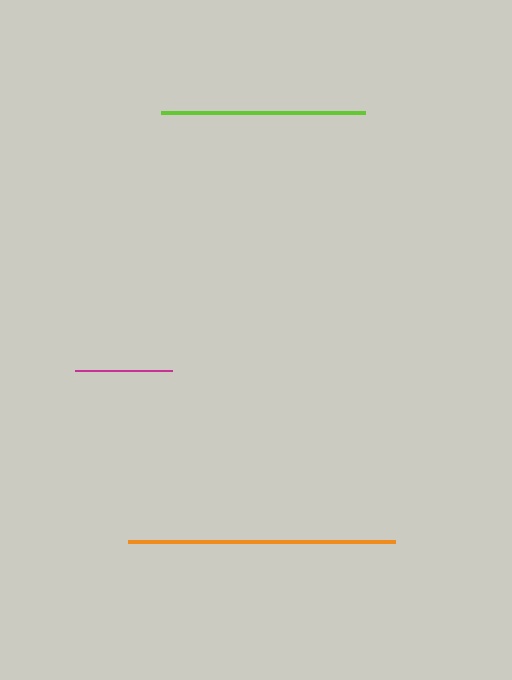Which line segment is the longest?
The orange line is the longest at approximately 266 pixels.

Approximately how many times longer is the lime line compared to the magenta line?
The lime line is approximately 2.1 times the length of the magenta line.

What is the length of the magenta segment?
The magenta segment is approximately 96 pixels long.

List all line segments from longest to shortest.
From longest to shortest: orange, lime, magenta.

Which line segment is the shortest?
The magenta line is the shortest at approximately 96 pixels.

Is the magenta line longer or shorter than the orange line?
The orange line is longer than the magenta line.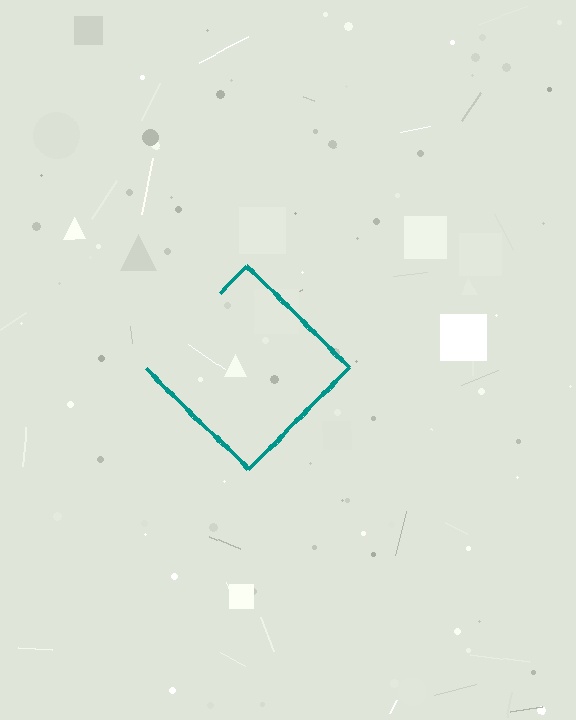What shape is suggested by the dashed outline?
The dashed outline suggests a diamond.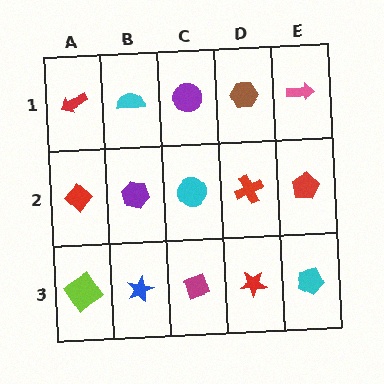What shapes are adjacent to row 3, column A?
A red diamond (row 2, column A), a blue star (row 3, column B).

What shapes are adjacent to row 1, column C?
A cyan circle (row 2, column C), a cyan semicircle (row 1, column B), a brown hexagon (row 1, column D).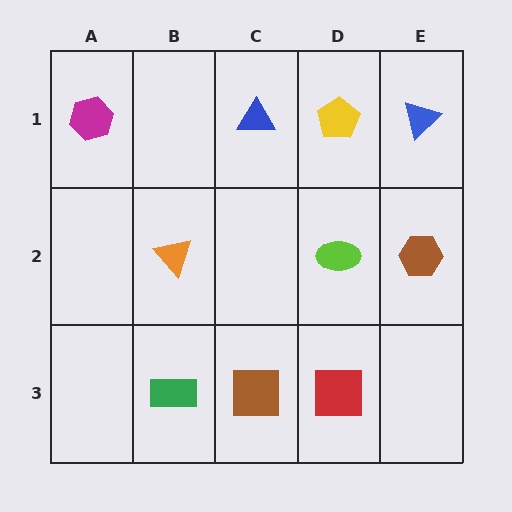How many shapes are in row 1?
4 shapes.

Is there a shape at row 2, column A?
No, that cell is empty.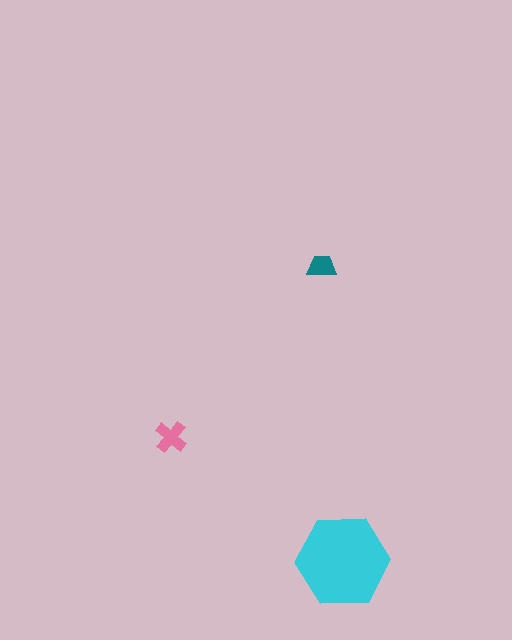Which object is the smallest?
The teal trapezoid.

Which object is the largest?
The cyan hexagon.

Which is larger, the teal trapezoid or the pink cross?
The pink cross.